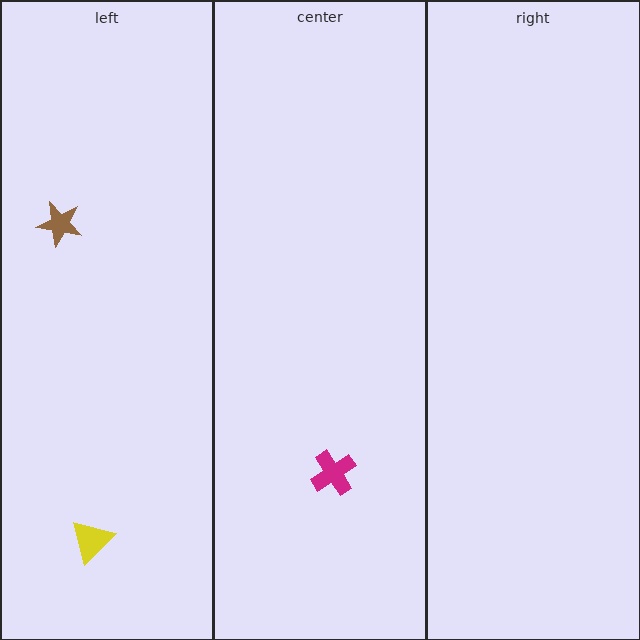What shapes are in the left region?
The brown star, the yellow triangle.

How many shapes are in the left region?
2.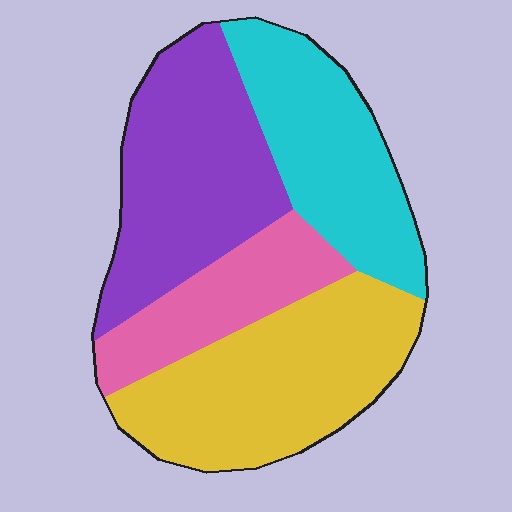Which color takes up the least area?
Pink, at roughly 15%.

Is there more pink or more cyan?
Cyan.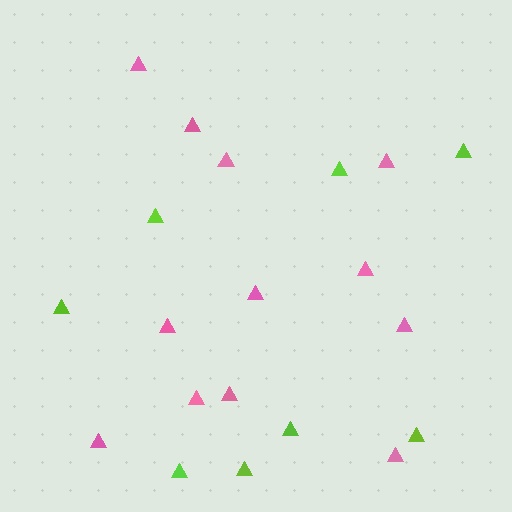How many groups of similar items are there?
There are 2 groups: one group of lime triangles (8) and one group of pink triangles (12).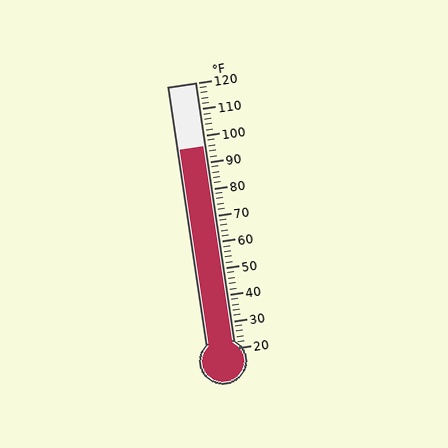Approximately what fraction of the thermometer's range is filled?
The thermometer is filled to approximately 75% of its range.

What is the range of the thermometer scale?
The thermometer scale ranges from 20°F to 120°F.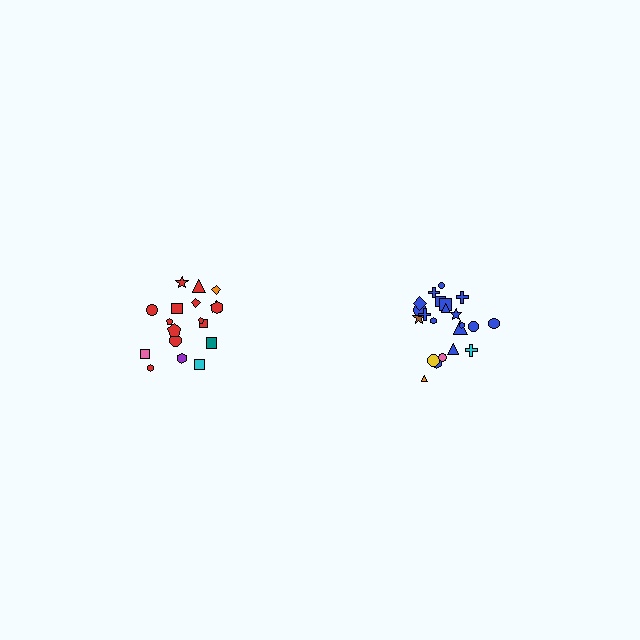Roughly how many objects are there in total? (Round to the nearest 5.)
Roughly 40 objects in total.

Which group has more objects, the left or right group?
The right group.